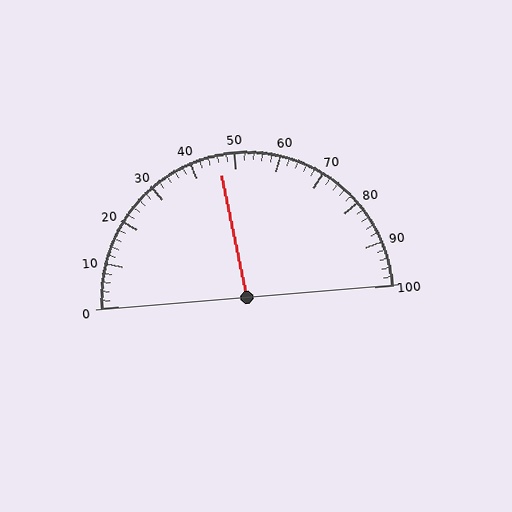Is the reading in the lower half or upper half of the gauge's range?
The reading is in the lower half of the range (0 to 100).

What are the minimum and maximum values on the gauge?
The gauge ranges from 0 to 100.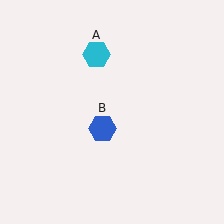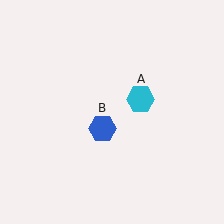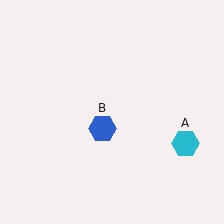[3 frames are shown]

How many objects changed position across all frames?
1 object changed position: cyan hexagon (object A).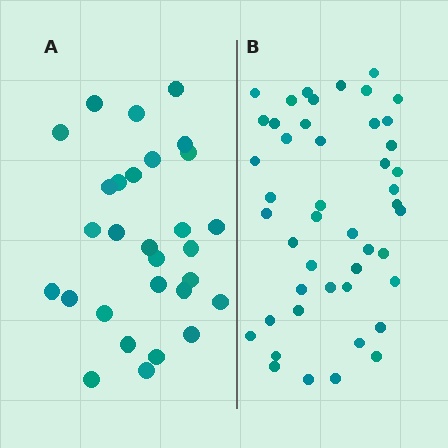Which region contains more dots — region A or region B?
Region B (the right region) has more dots.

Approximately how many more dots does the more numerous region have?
Region B has approximately 15 more dots than region A.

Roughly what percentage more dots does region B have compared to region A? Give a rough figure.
About 60% more.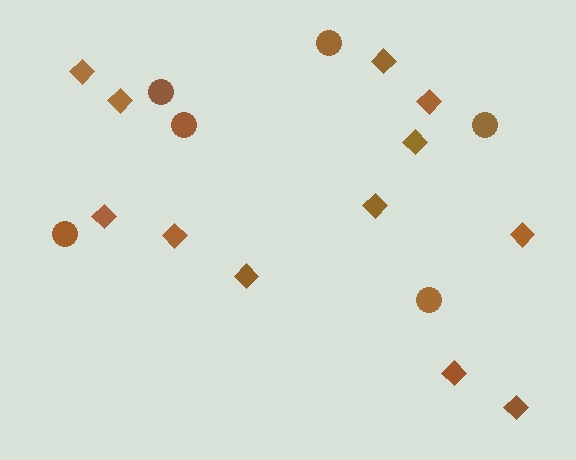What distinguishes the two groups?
There are 2 groups: one group of diamonds (12) and one group of circles (6).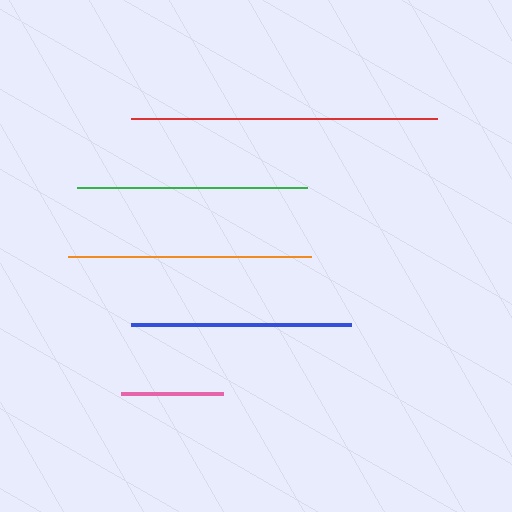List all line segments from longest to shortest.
From longest to shortest: red, orange, green, blue, pink.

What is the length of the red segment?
The red segment is approximately 306 pixels long.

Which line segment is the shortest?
The pink line is the shortest at approximately 102 pixels.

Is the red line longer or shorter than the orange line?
The red line is longer than the orange line.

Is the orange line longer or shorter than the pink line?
The orange line is longer than the pink line.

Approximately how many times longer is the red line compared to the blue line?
The red line is approximately 1.4 times the length of the blue line.